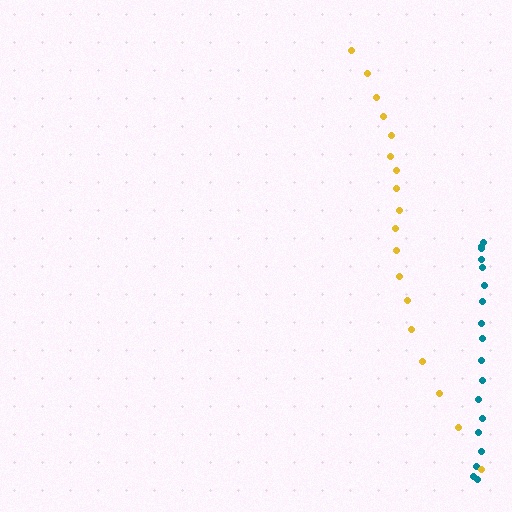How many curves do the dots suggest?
There are 2 distinct paths.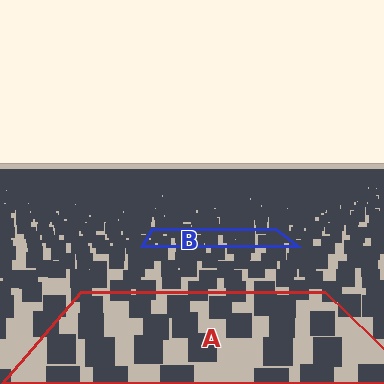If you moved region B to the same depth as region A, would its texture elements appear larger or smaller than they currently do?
They would appear larger. At a closer depth, the same texture elements are projected at a bigger on-screen size.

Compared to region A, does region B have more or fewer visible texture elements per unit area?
Region B has more texture elements per unit area — they are packed more densely because it is farther away.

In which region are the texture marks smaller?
The texture marks are smaller in region B, because it is farther away.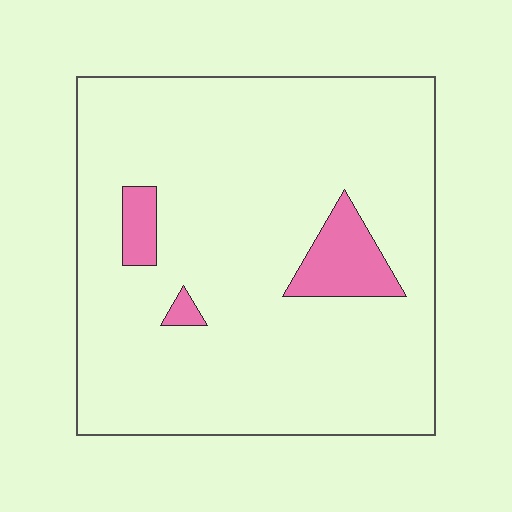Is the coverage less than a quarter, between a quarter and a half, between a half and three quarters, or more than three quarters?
Less than a quarter.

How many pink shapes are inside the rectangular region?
3.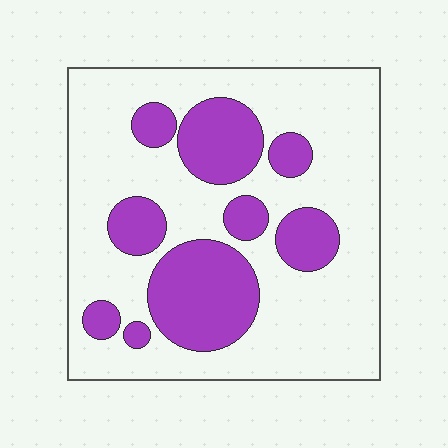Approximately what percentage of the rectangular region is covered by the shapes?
Approximately 30%.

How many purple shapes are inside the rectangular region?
9.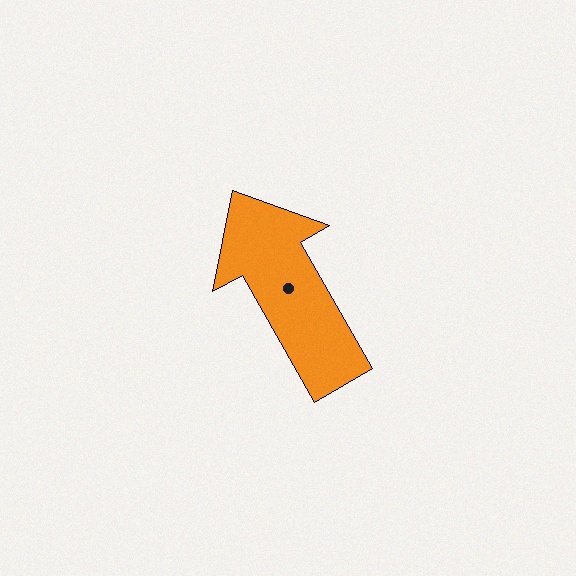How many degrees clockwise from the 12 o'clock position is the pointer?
Approximately 330 degrees.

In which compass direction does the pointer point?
Northwest.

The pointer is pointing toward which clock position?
Roughly 11 o'clock.